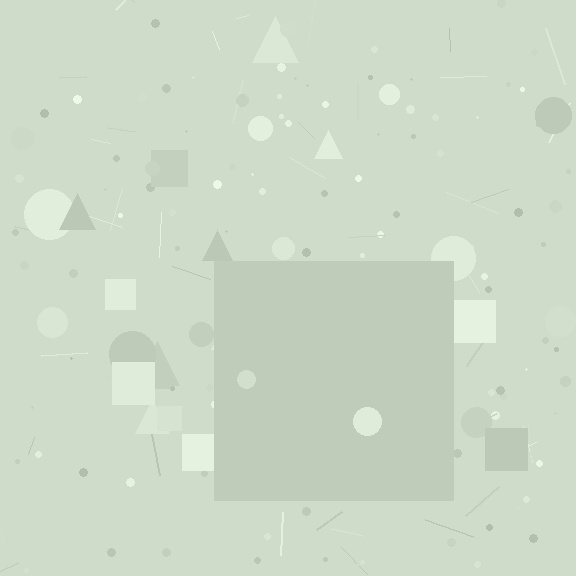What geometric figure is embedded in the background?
A square is embedded in the background.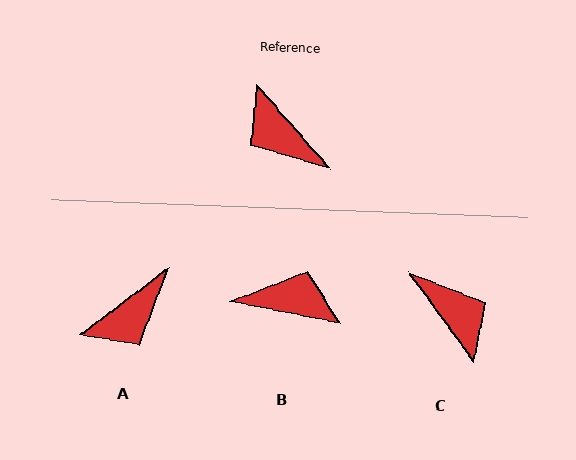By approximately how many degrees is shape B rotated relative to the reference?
Approximately 142 degrees clockwise.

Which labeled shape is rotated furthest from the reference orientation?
C, about 175 degrees away.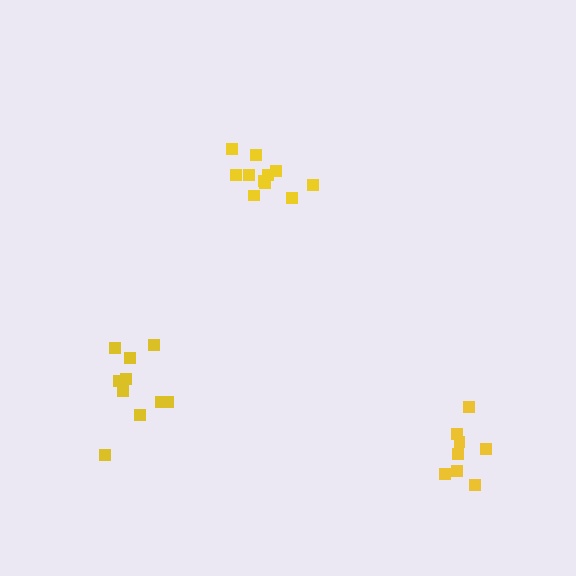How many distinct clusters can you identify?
There are 3 distinct clusters.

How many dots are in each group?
Group 1: 11 dots, Group 2: 8 dots, Group 3: 10 dots (29 total).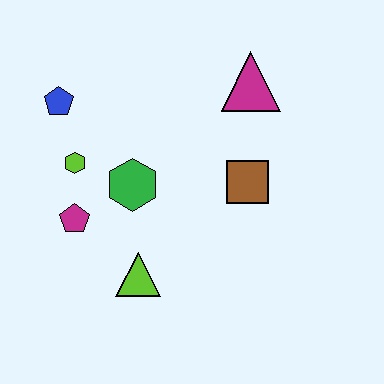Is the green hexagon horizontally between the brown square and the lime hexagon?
Yes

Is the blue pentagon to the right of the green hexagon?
No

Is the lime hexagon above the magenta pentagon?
Yes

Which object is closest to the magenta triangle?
The brown square is closest to the magenta triangle.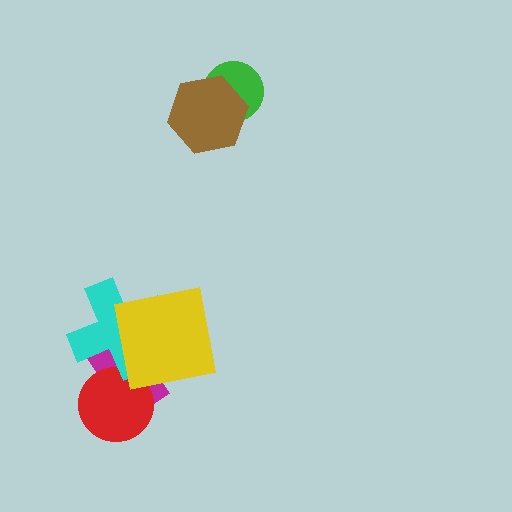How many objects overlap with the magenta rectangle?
3 objects overlap with the magenta rectangle.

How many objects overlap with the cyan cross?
3 objects overlap with the cyan cross.